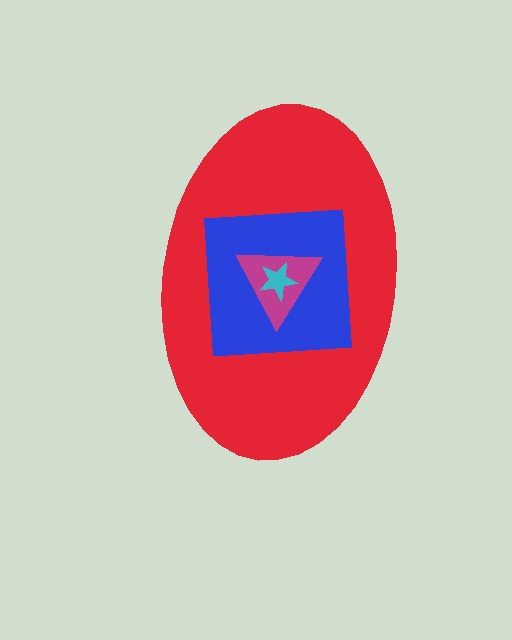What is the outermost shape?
The red ellipse.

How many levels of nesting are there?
4.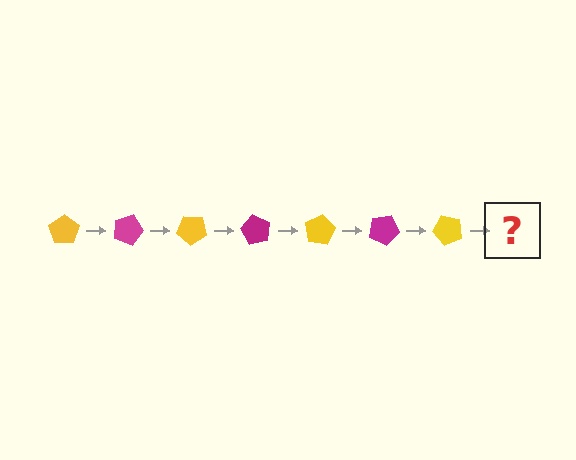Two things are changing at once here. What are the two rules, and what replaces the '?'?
The two rules are that it rotates 20 degrees each step and the color cycles through yellow and magenta. The '?' should be a magenta pentagon, rotated 140 degrees from the start.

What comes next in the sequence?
The next element should be a magenta pentagon, rotated 140 degrees from the start.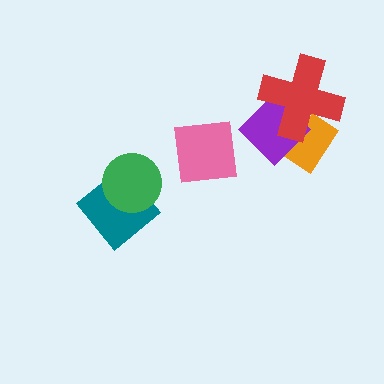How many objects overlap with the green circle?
1 object overlaps with the green circle.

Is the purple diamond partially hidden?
Yes, it is partially covered by another shape.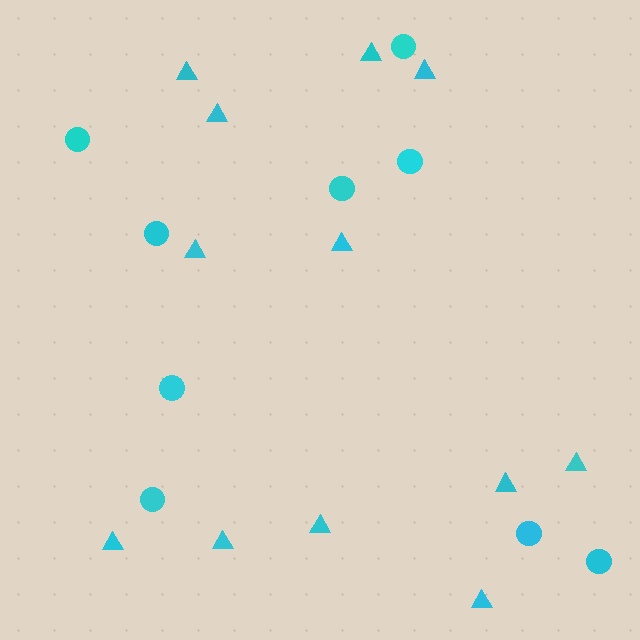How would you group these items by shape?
There are 2 groups: one group of triangles (12) and one group of circles (9).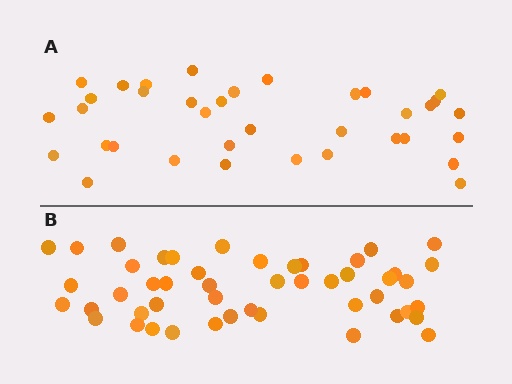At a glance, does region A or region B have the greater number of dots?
Region B (the bottom region) has more dots.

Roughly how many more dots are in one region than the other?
Region B has roughly 12 or so more dots than region A.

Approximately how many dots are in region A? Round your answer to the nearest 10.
About 40 dots. (The exact count is 36, which rounds to 40.)